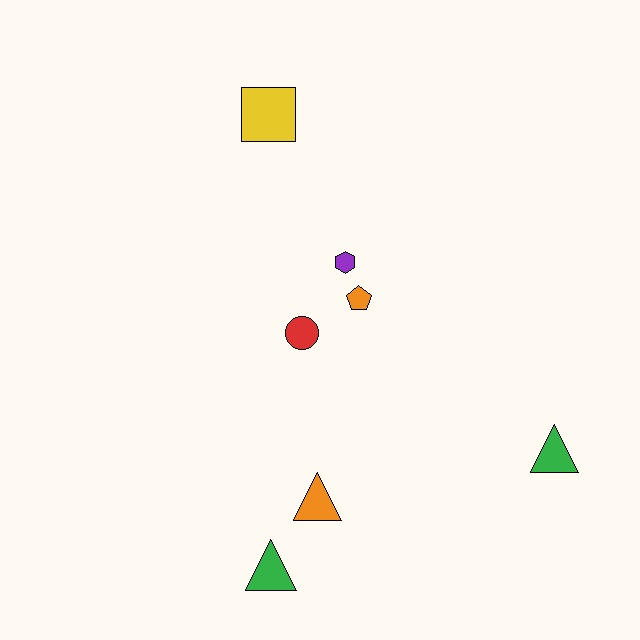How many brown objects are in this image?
There are no brown objects.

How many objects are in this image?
There are 7 objects.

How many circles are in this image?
There is 1 circle.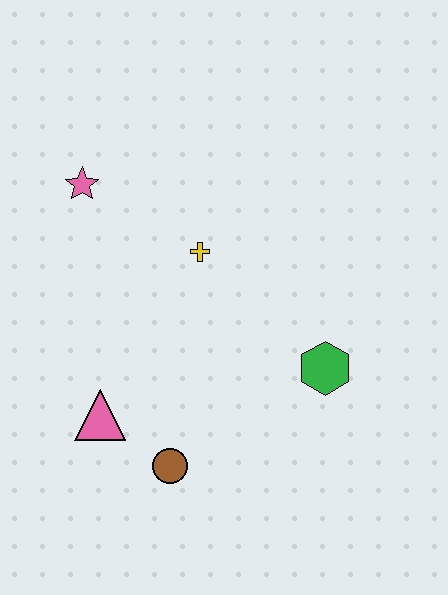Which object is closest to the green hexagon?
The yellow cross is closest to the green hexagon.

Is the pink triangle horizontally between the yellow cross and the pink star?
Yes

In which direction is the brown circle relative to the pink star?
The brown circle is below the pink star.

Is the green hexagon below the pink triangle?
No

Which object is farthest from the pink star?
The green hexagon is farthest from the pink star.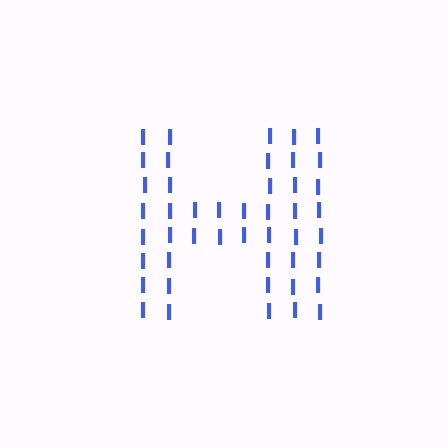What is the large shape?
The large shape is the letter H.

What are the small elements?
The small elements are letter I's.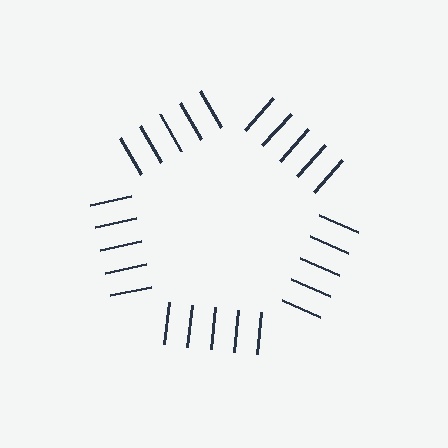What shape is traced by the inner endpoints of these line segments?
An illusory pentagon — the line segments terminate on its edges but no continuous stroke is drawn.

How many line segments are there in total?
25 — 5 along each of the 5 edges.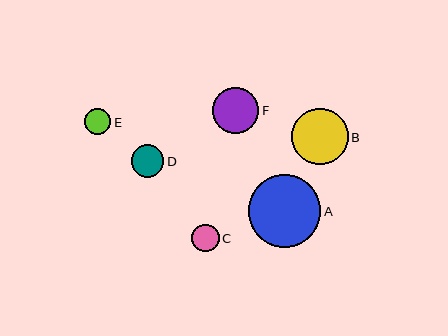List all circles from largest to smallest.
From largest to smallest: A, B, F, D, C, E.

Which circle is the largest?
Circle A is the largest with a size of approximately 72 pixels.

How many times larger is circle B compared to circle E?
Circle B is approximately 2.2 times the size of circle E.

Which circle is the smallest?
Circle E is the smallest with a size of approximately 26 pixels.